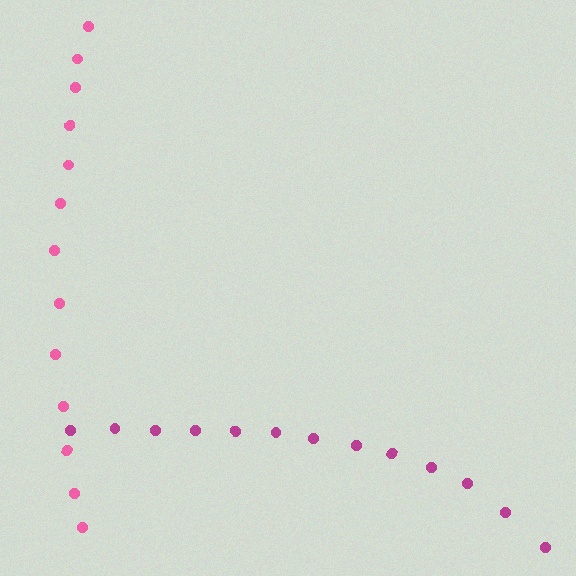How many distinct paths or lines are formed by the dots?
There are 2 distinct paths.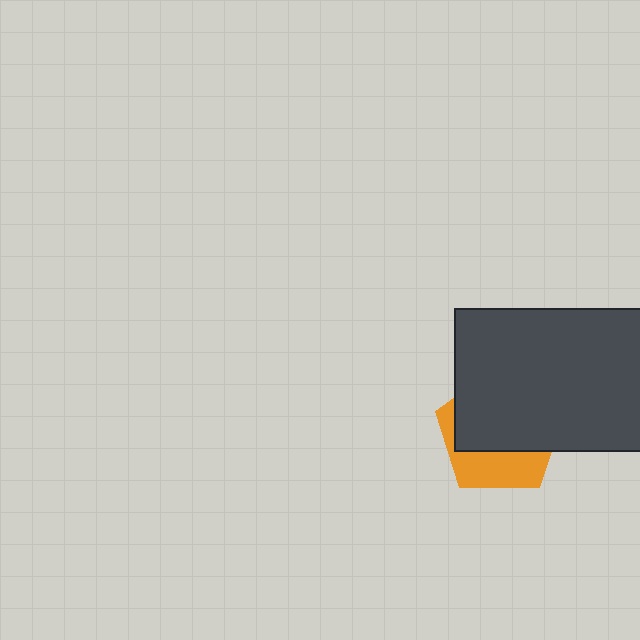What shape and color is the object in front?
The object in front is a dark gray rectangle.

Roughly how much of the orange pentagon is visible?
A small part of it is visible (roughly 36%).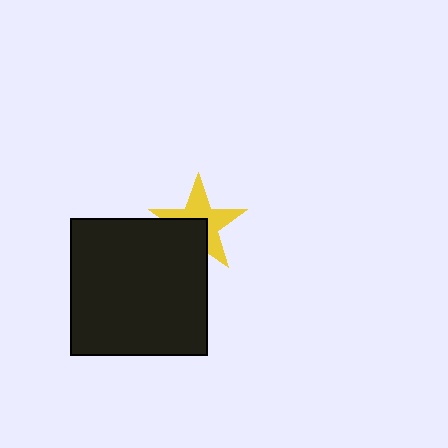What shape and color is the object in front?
The object in front is a black square.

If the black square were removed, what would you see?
You would see the complete yellow star.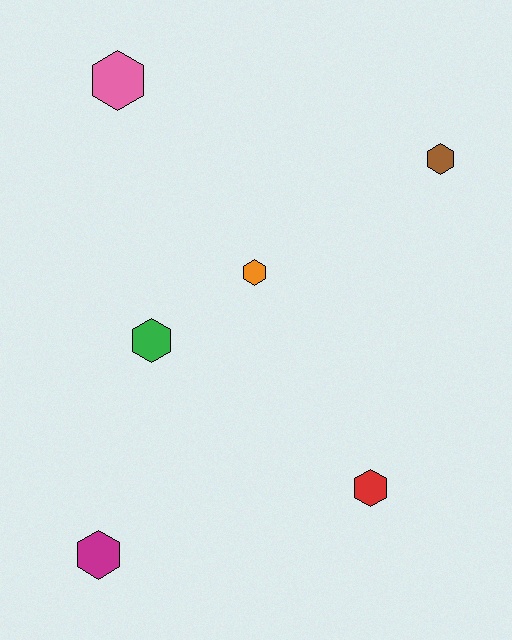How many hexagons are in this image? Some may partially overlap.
There are 6 hexagons.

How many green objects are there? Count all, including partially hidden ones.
There is 1 green object.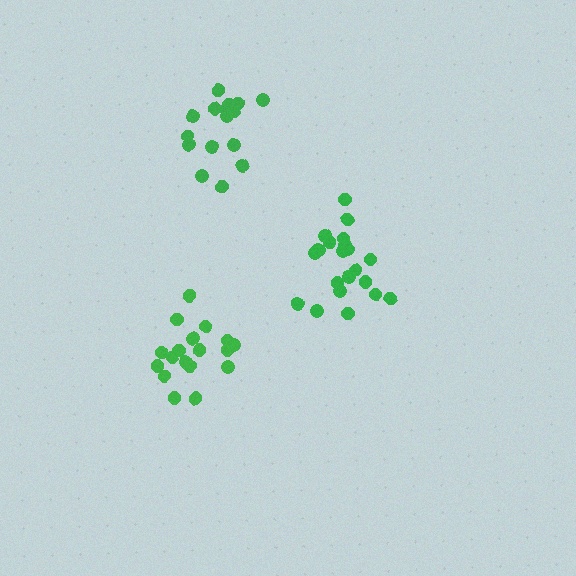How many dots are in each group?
Group 1: 18 dots, Group 2: 21 dots, Group 3: 16 dots (55 total).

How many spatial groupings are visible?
There are 3 spatial groupings.